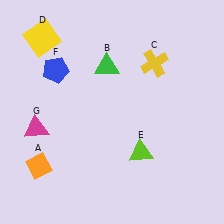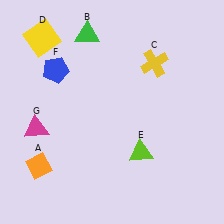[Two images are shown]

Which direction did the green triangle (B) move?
The green triangle (B) moved up.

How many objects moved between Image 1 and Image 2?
1 object moved between the two images.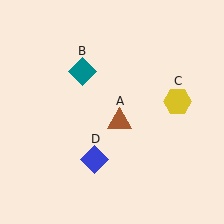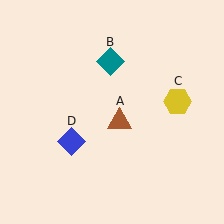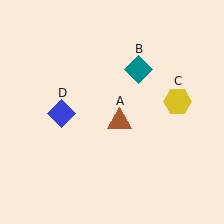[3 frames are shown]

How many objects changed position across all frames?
2 objects changed position: teal diamond (object B), blue diamond (object D).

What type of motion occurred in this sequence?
The teal diamond (object B), blue diamond (object D) rotated clockwise around the center of the scene.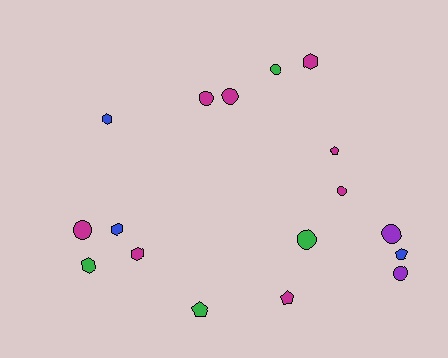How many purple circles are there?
There are 2 purple circles.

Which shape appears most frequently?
Circle, with 8 objects.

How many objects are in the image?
There are 17 objects.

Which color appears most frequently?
Magenta, with 8 objects.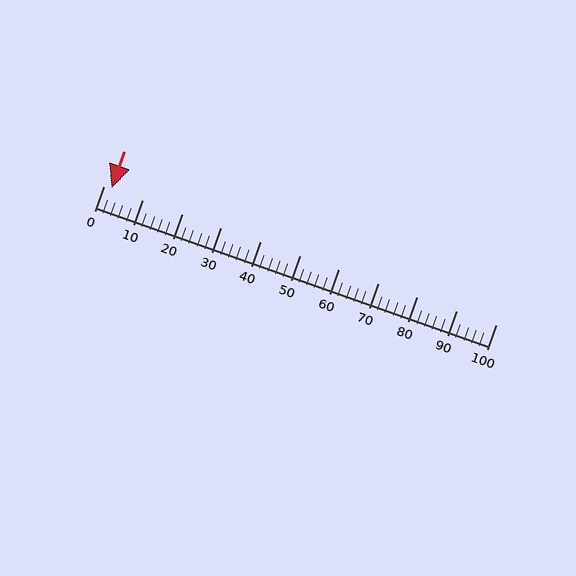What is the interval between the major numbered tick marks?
The major tick marks are spaced 10 units apart.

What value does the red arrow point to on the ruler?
The red arrow points to approximately 2.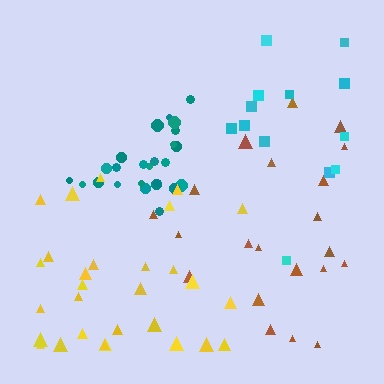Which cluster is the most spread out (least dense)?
Brown.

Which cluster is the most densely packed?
Teal.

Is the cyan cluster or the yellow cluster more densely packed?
Yellow.